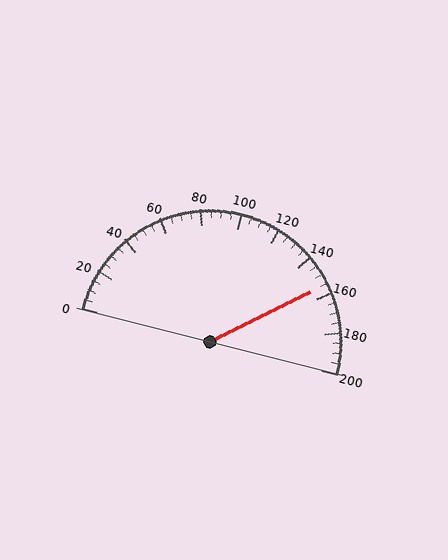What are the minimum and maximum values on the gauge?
The gauge ranges from 0 to 200.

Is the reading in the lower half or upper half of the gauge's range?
The reading is in the upper half of the range (0 to 200).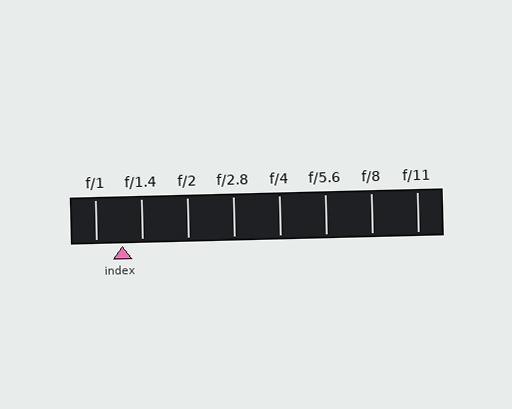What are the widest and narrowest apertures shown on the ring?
The widest aperture shown is f/1 and the narrowest is f/11.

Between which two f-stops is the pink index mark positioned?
The index mark is between f/1 and f/1.4.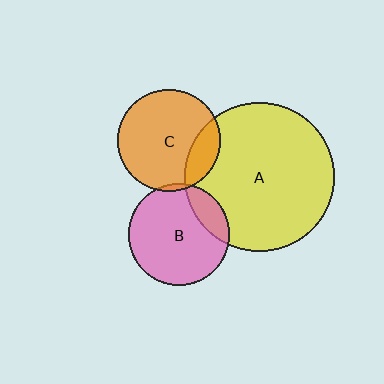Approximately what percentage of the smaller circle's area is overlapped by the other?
Approximately 20%.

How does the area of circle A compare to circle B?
Approximately 2.1 times.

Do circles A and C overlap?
Yes.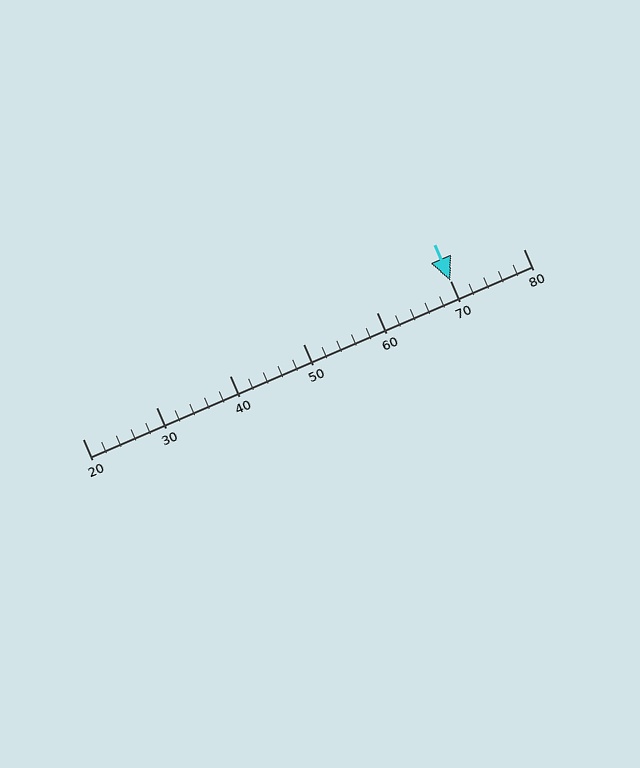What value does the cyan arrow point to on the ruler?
The cyan arrow points to approximately 70.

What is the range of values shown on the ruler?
The ruler shows values from 20 to 80.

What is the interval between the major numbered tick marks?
The major tick marks are spaced 10 units apart.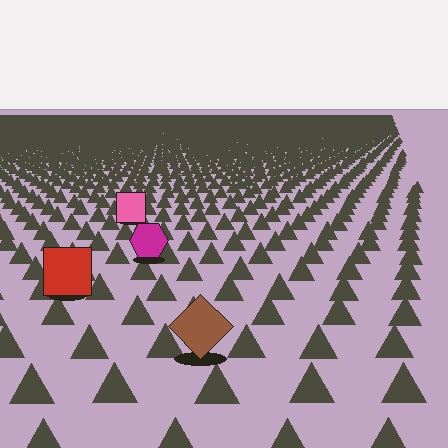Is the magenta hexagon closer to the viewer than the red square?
No. The red square is closer — you can tell from the texture gradient: the ground texture is coarser near it.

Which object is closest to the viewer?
The brown diamond is closest. The texture marks near it are larger and more spread out.